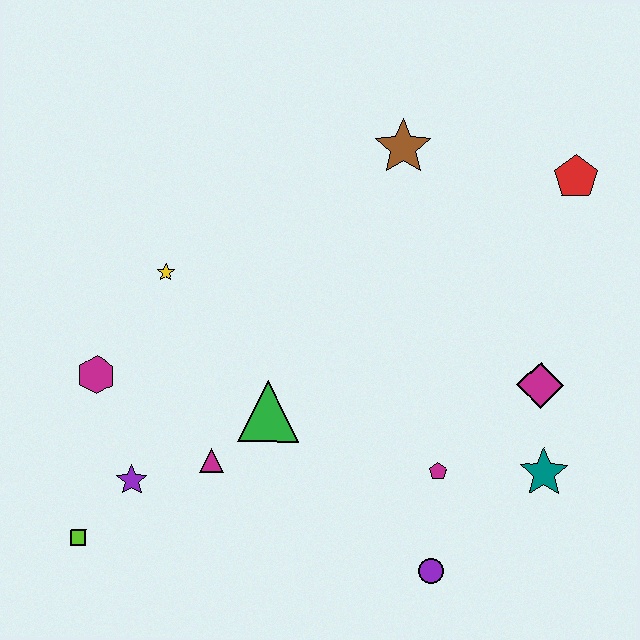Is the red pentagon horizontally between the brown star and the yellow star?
No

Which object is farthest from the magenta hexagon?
The red pentagon is farthest from the magenta hexagon.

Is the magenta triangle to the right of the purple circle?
No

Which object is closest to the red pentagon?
The brown star is closest to the red pentagon.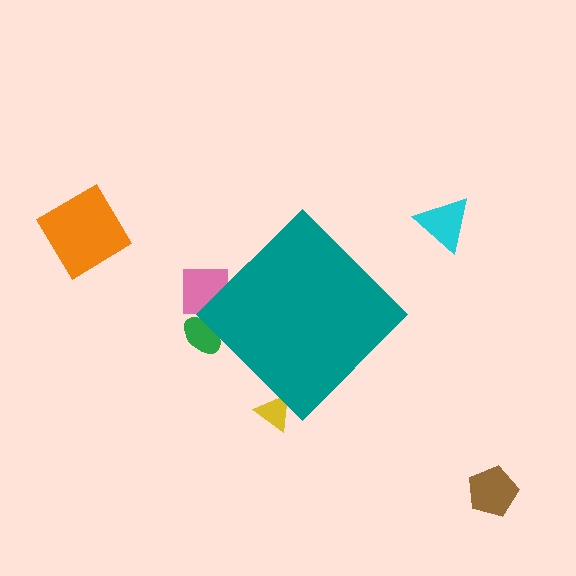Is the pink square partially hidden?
Yes, the pink square is partially hidden behind the teal diamond.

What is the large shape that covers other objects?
A teal diamond.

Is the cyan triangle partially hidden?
No, the cyan triangle is fully visible.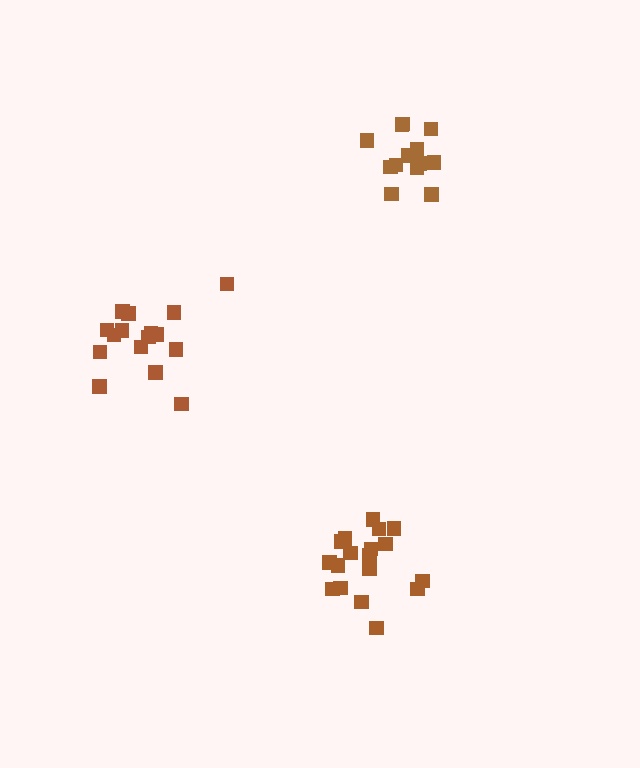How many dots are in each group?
Group 1: 16 dots, Group 2: 18 dots, Group 3: 13 dots (47 total).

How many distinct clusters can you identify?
There are 3 distinct clusters.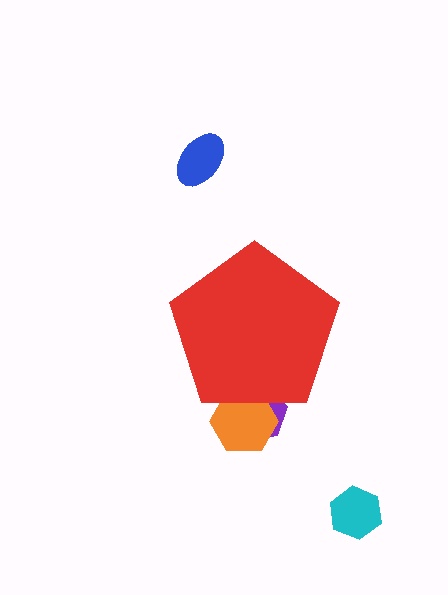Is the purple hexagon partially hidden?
Yes, the purple hexagon is partially hidden behind the red pentagon.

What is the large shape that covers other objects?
A red pentagon.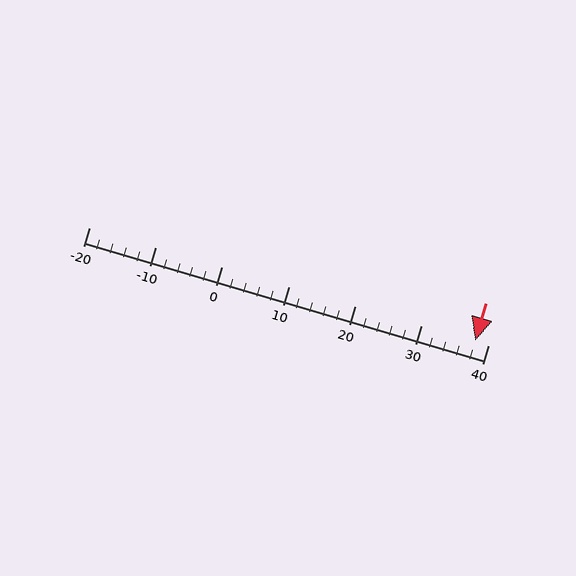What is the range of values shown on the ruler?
The ruler shows values from -20 to 40.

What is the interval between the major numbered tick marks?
The major tick marks are spaced 10 units apart.